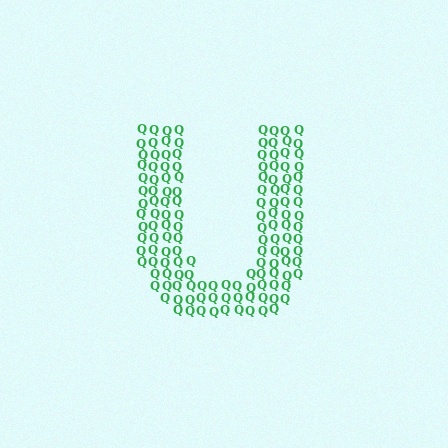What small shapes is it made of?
It is made of small letter Q's.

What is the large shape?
The large shape is the letter U.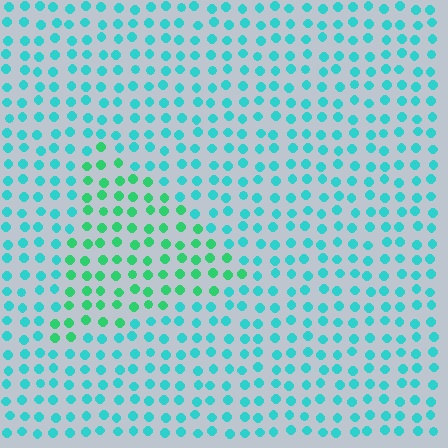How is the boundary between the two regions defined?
The boundary is defined purely by a slight shift in hue (about 34 degrees). Spacing, size, and orientation are identical on both sides.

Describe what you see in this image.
The image is filled with small cyan elements in a uniform arrangement. A triangle-shaped region is visible where the elements are tinted to a slightly different hue, forming a subtle color boundary.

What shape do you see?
I see a triangle.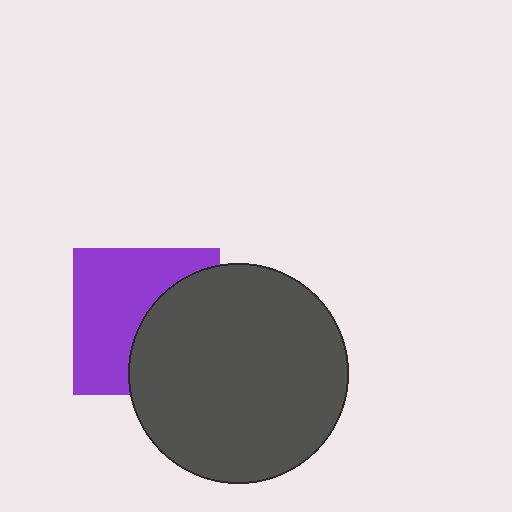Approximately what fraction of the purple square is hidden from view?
Roughly 44% of the purple square is hidden behind the dark gray circle.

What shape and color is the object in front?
The object in front is a dark gray circle.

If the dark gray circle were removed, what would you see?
You would see the complete purple square.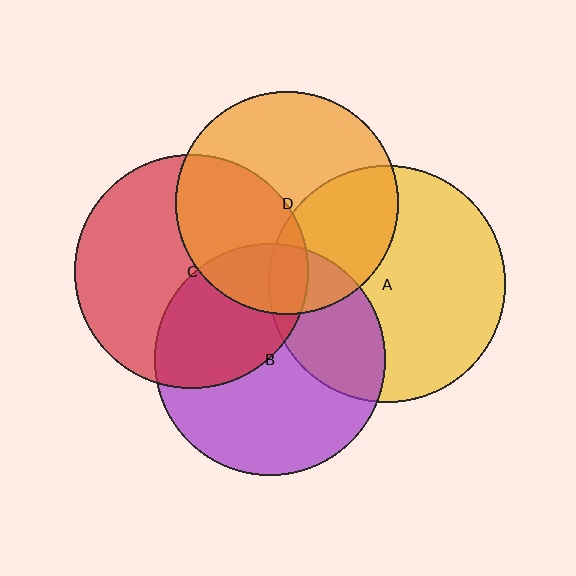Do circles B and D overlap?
Yes.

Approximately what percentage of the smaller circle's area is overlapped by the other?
Approximately 20%.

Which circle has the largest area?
Circle A (yellow).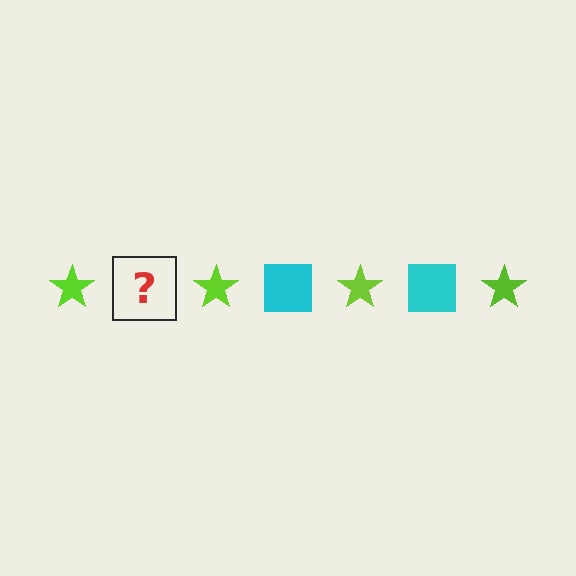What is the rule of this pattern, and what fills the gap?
The rule is that the pattern alternates between lime star and cyan square. The gap should be filled with a cyan square.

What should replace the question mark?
The question mark should be replaced with a cyan square.